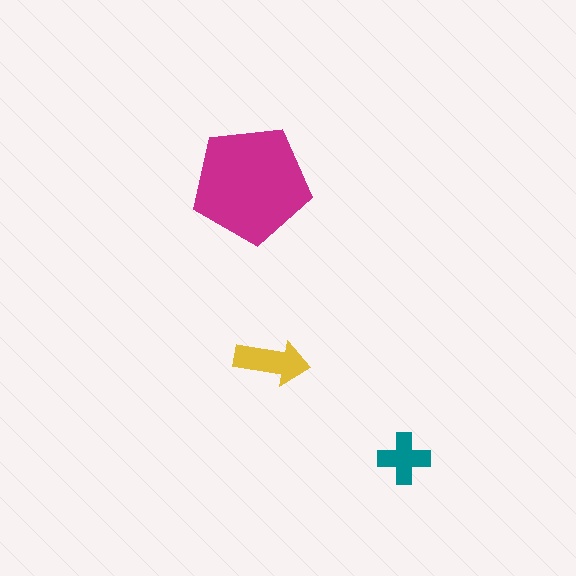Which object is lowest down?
The teal cross is bottommost.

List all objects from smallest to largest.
The teal cross, the yellow arrow, the magenta pentagon.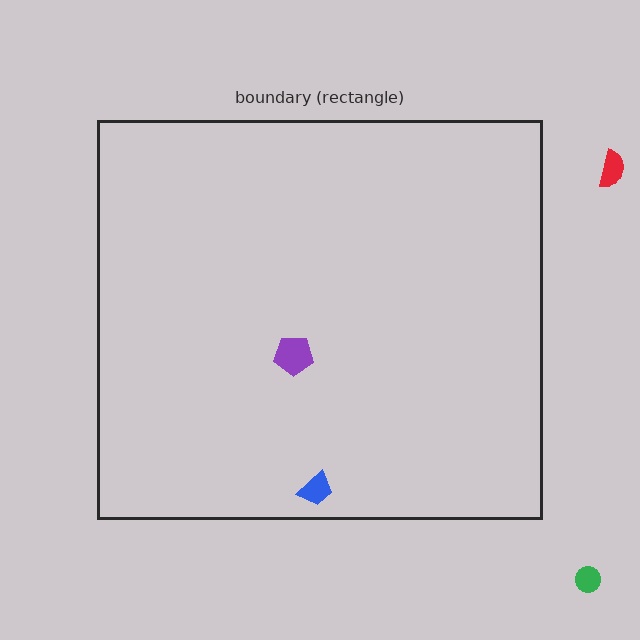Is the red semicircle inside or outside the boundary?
Outside.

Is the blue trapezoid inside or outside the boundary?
Inside.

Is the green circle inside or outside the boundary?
Outside.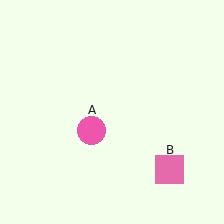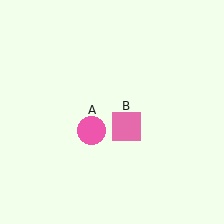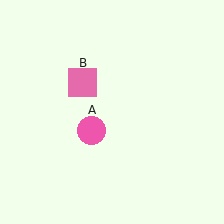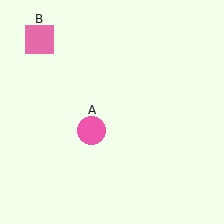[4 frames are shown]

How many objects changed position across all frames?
1 object changed position: pink square (object B).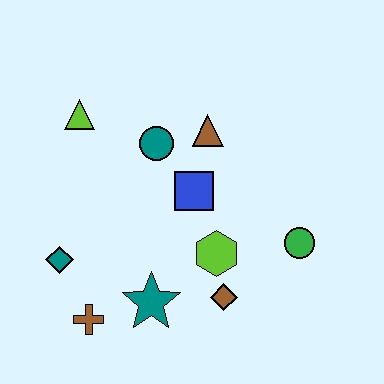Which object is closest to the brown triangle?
The teal circle is closest to the brown triangle.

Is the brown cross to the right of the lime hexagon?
No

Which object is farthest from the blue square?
The brown cross is farthest from the blue square.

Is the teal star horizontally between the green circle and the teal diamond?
Yes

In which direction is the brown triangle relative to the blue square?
The brown triangle is above the blue square.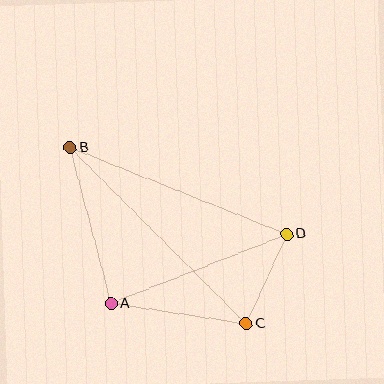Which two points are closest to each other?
Points C and D are closest to each other.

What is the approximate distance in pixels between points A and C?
The distance between A and C is approximately 137 pixels.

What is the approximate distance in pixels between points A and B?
The distance between A and B is approximately 161 pixels.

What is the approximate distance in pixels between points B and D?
The distance between B and D is approximately 233 pixels.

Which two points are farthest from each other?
Points B and C are farthest from each other.